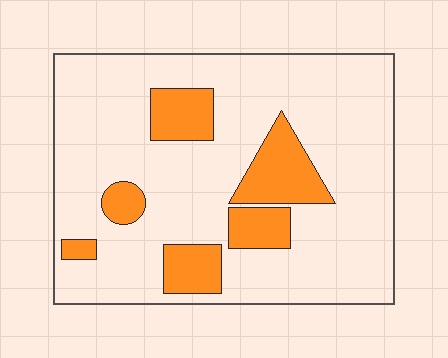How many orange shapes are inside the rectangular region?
6.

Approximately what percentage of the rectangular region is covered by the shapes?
Approximately 20%.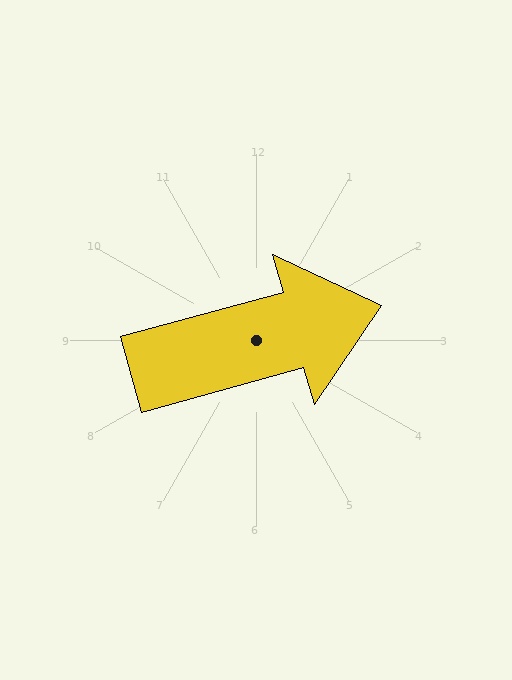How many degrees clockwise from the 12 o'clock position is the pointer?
Approximately 75 degrees.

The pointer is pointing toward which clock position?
Roughly 2 o'clock.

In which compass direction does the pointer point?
East.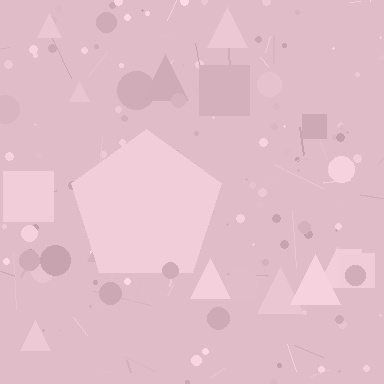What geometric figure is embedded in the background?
A pentagon is embedded in the background.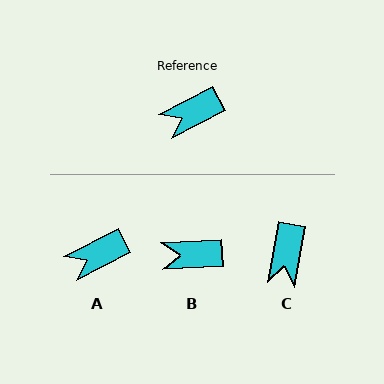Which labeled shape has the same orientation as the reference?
A.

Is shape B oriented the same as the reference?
No, it is off by about 25 degrees.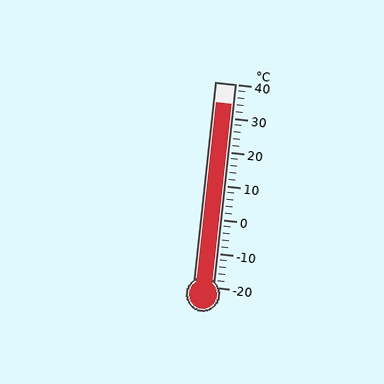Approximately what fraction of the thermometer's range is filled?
The thermometer is filled to approximately 90% of its range.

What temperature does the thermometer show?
The thermometer shows approximately 34°C.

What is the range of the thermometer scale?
The thermometer scale ranges from -20°C to 40°C.